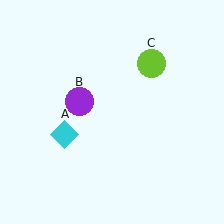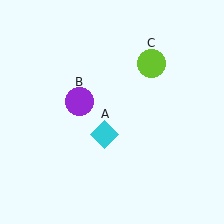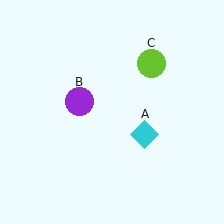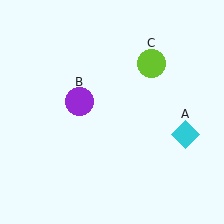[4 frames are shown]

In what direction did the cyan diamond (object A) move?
The cyan diamond (object A) moved right.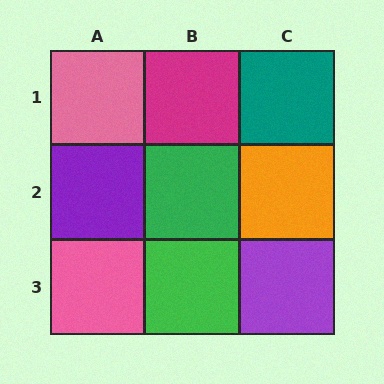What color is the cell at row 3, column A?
Pink.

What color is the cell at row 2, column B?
Green.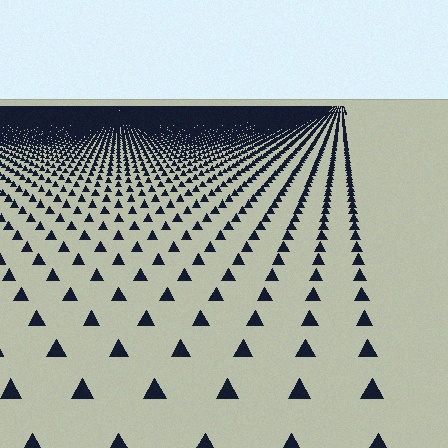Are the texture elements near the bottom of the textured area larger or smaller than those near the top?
Larger. Near the bottom, elements are closer to the viewer and appear at a bigger on-screen size.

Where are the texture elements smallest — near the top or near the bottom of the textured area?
Near the top.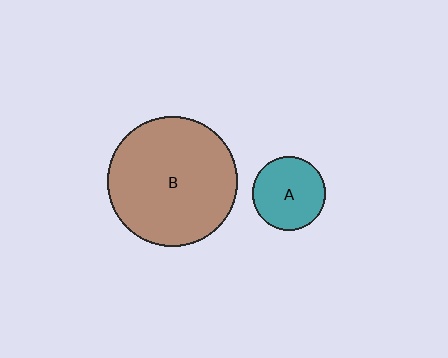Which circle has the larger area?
Circle B (brown).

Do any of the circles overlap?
No, none of the circles overlap.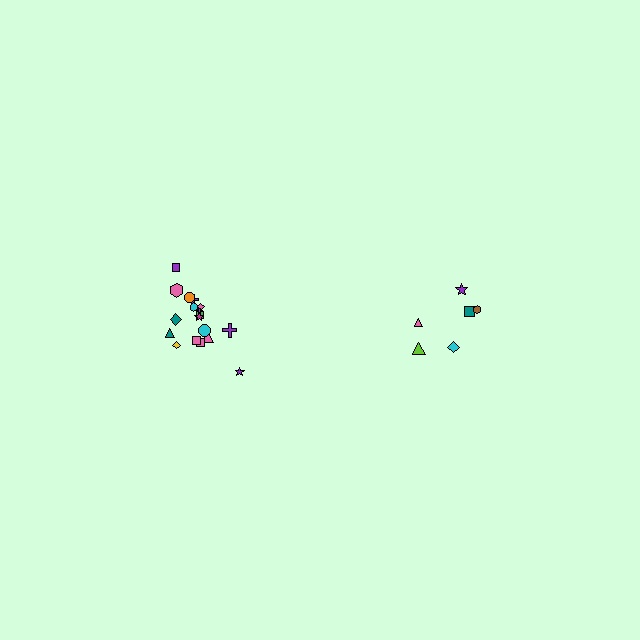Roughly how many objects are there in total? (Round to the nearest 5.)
Roughly 25 objects in total.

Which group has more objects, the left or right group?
The left group.